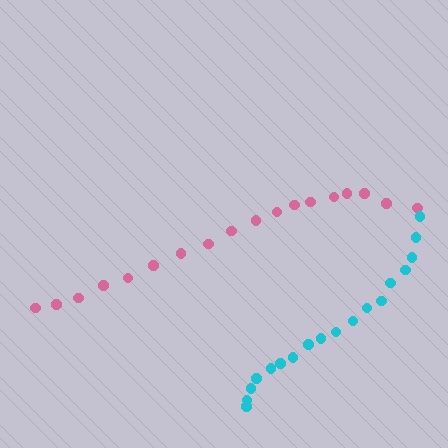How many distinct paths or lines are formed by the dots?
There are 2 distinct paths.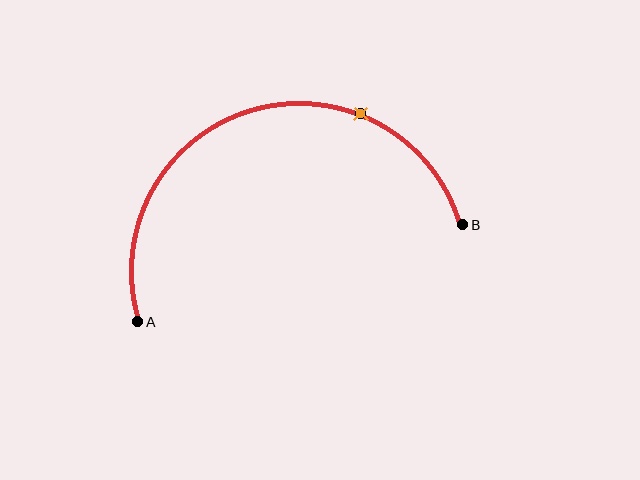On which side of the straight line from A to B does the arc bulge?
The arc bulges above the straight line connecting A and B.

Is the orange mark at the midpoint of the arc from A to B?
No. The orange mark lies on the arc but is closer to endpoint B. The arc midpoint would be at the point on the curve equidistant along the arc from both A and B.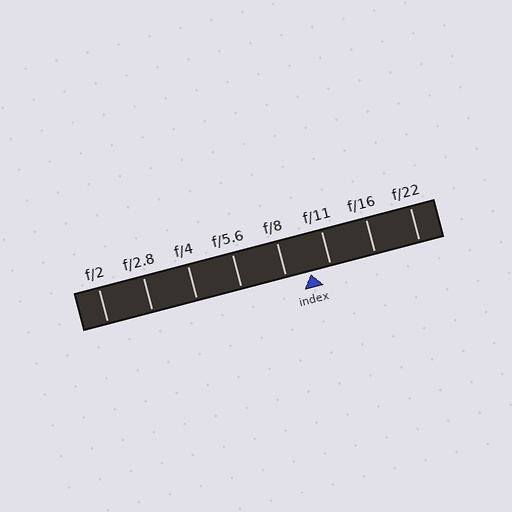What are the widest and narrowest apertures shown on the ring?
The widest aperture shown is f/2 and the narrowest is f/22.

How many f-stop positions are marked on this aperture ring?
There are 8 f-stop positions marked.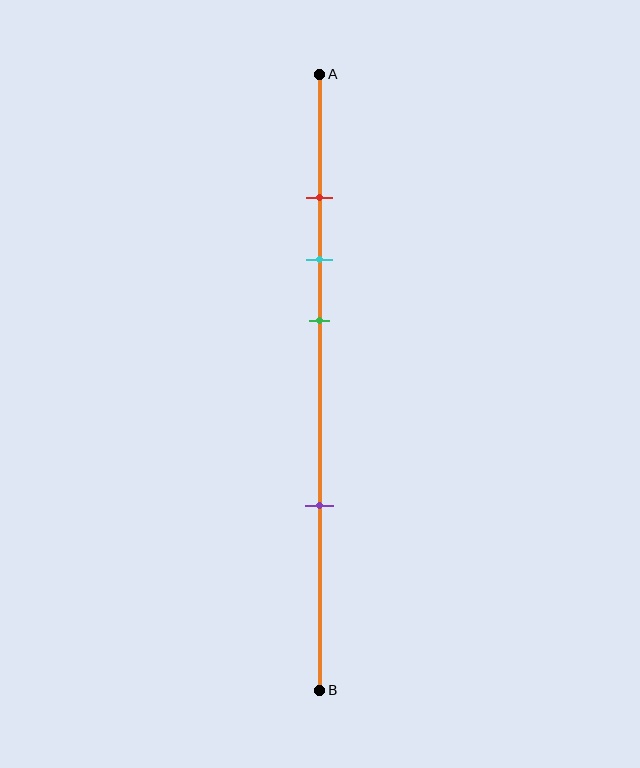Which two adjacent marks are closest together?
The red and cyan marks are the closest adjacent pair.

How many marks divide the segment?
There are 4 marks dividing the segment.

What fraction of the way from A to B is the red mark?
The red mark is approximately 20% (0.2) of the way from A to B.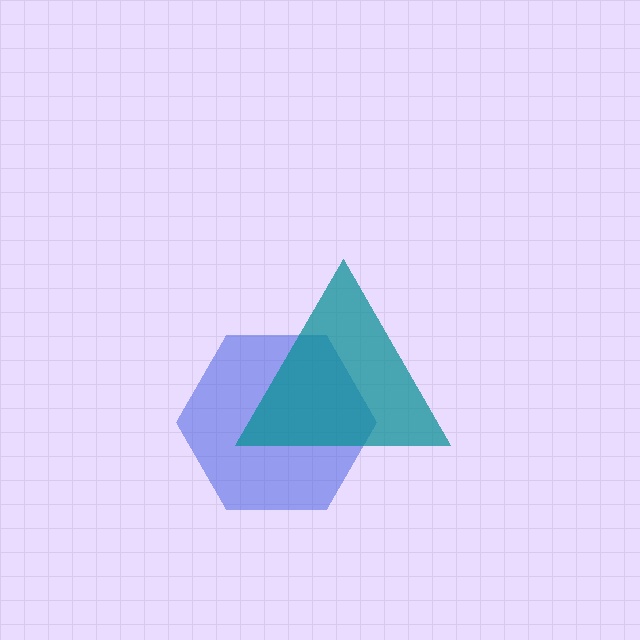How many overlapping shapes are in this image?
There are 2 overlapping shapes in the image.